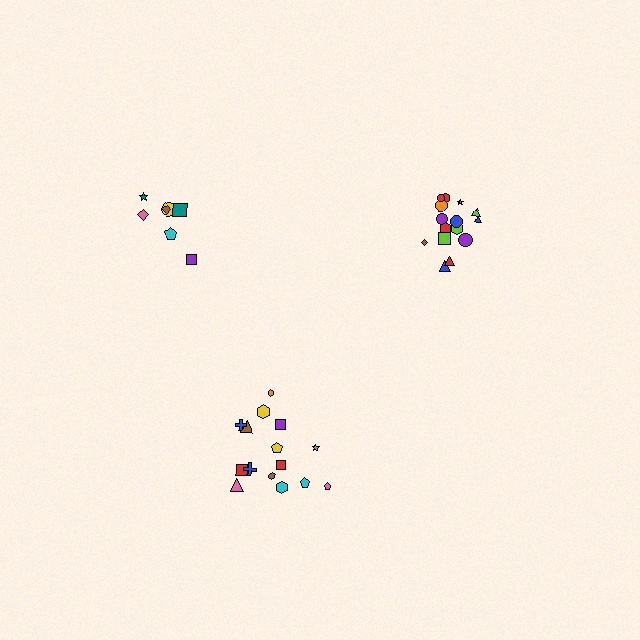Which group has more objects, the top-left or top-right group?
The top-right group.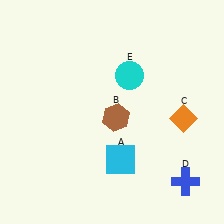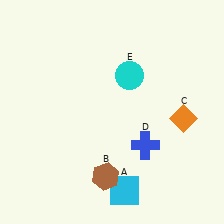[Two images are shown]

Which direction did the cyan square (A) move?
The cyan square (A) moved down.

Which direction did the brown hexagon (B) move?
The brown hexagon (B) moved down.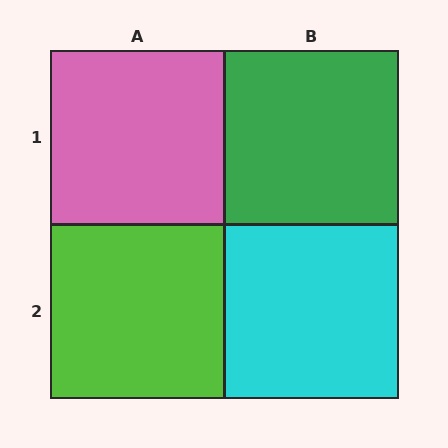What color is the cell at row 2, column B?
Cyan.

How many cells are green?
1 cell is green.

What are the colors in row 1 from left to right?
Pink, green.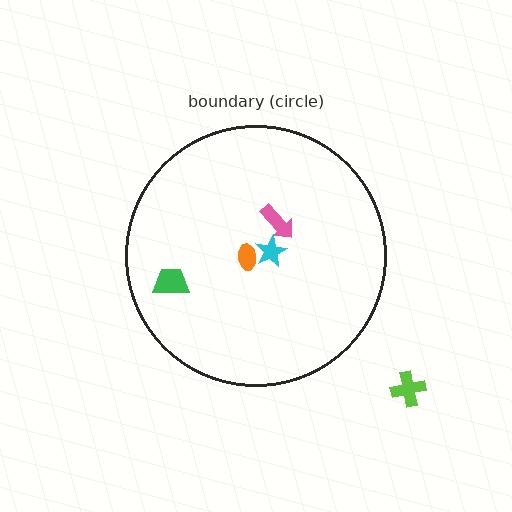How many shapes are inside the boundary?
4 inside, 1 outside.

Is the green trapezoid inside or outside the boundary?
Inside.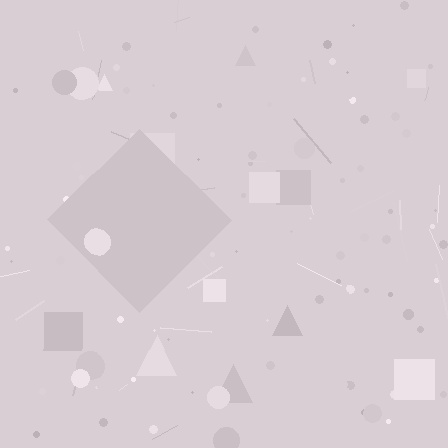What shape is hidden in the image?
A diamond is hidden in the image.